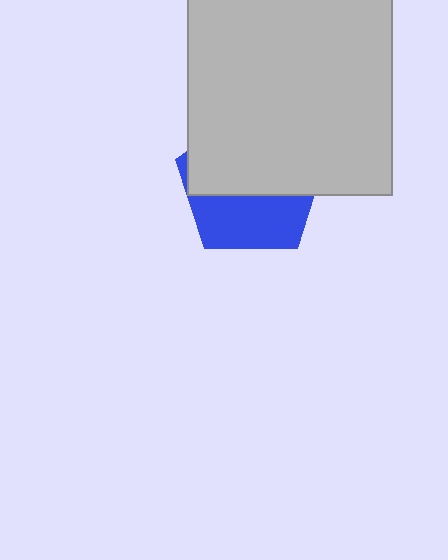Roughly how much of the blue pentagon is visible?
A small part of it is visible (roughly 42%).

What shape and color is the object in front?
The object in front is a light gray square.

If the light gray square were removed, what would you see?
You would see the complete blue pentagon.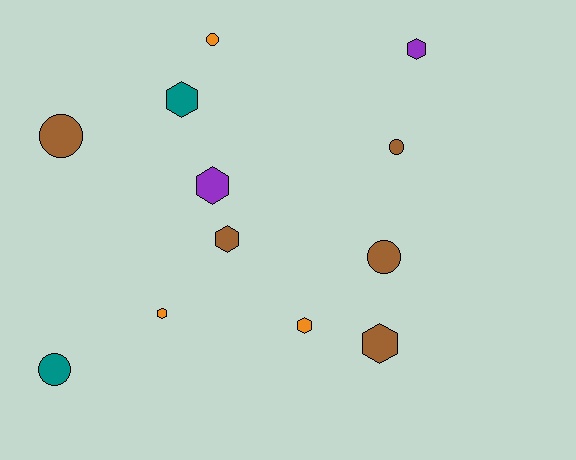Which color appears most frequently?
Brown, with 5 objects.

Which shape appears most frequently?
Hexagon, with 7 objects.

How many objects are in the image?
There are 12 objects.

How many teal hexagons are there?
There is 1 teal hexagon.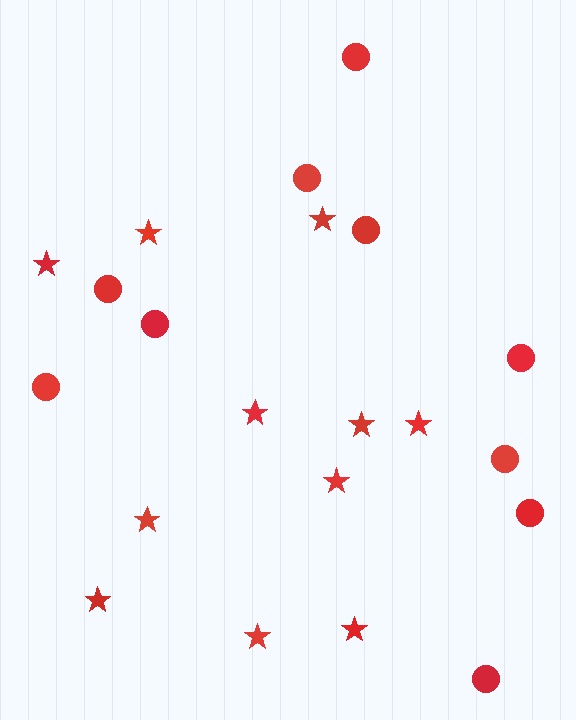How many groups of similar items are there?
There are 2 groups: one group of circles (10) and one group of stars (11).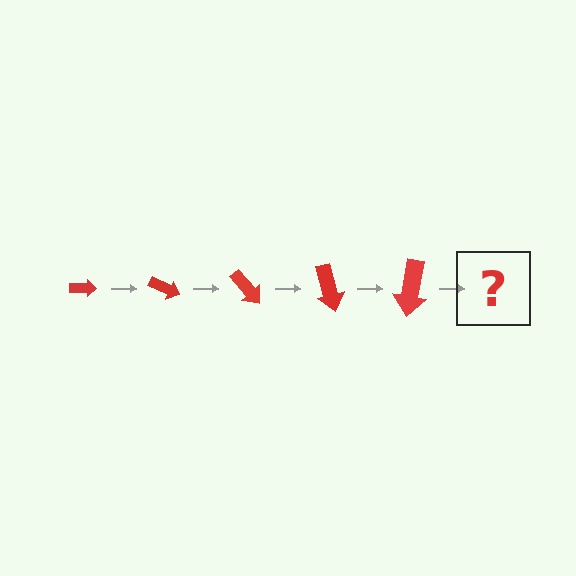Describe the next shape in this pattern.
It should be an arrow, larger than the previous one and rotated 125 degrees from the start.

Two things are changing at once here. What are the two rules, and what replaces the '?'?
The two rules are that the arrow grows larger each step and it rotates 25 degrees each step. The '?' should be an arrow, larger than the previous one and rotated 125 degrees from the start.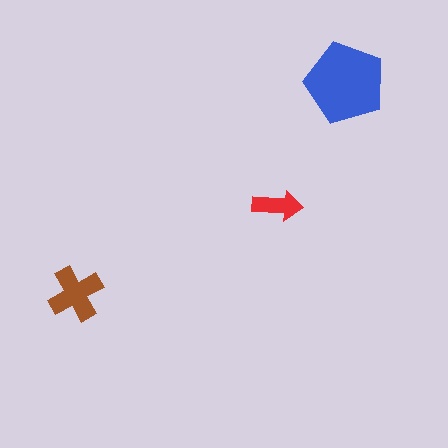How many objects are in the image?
There are 3 objects in the image.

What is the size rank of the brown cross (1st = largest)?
2nd.